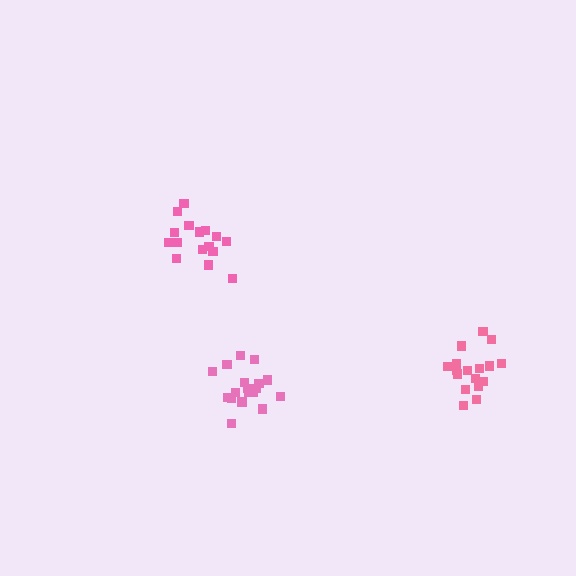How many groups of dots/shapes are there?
There are 3 groups.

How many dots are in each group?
Group 1: 18 dots, Group 2: 16 dots, Group 3: 17 dots (51 total).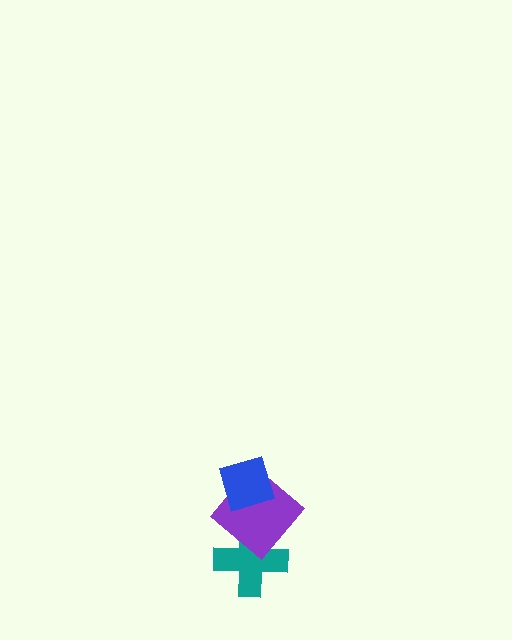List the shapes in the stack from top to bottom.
From top to bottom: the blue diamond, the purple diamond, the teal cross.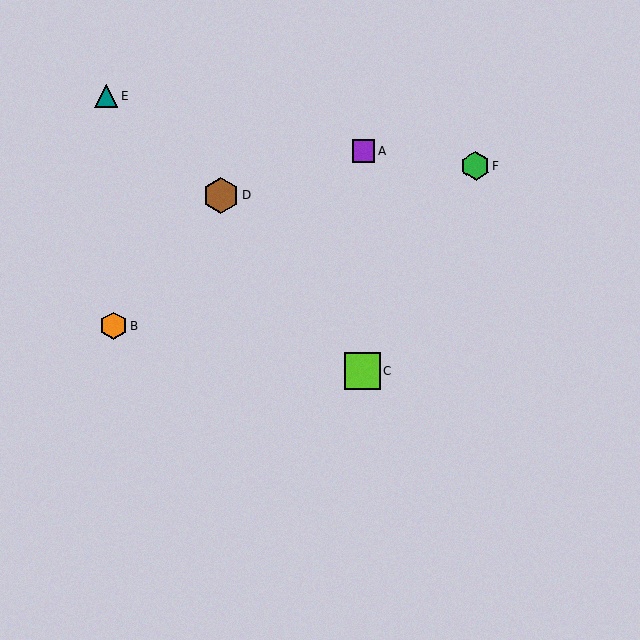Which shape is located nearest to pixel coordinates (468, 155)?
The green hexagon (labeled F) at (476, 166) is nearest to that location.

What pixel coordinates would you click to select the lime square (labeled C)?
Click at (362, 371) to select the lime square C.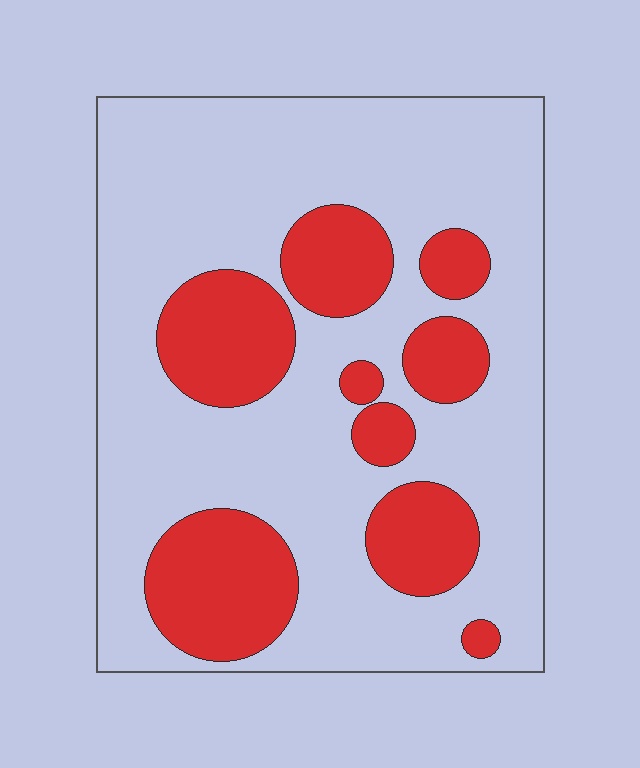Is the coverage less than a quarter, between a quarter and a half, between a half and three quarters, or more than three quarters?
Between a quarter and a half.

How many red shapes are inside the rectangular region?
9.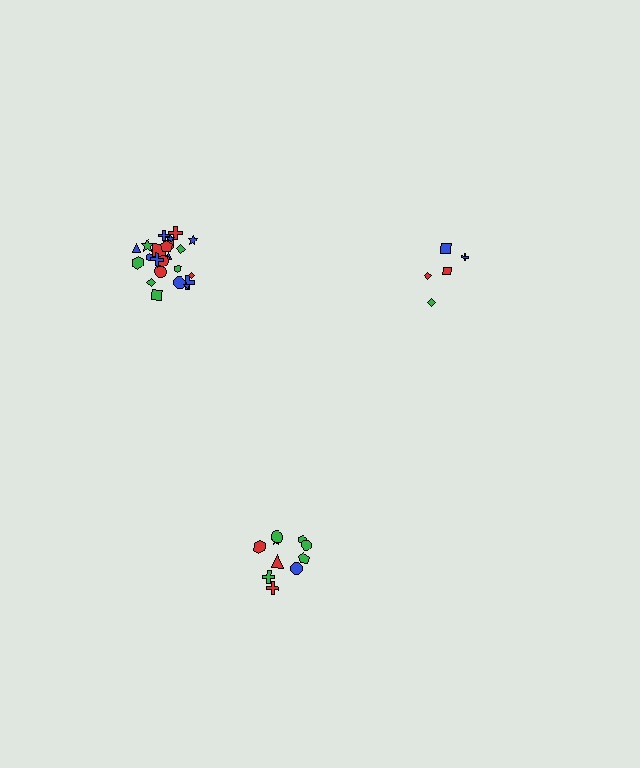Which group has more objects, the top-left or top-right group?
The top-left group.